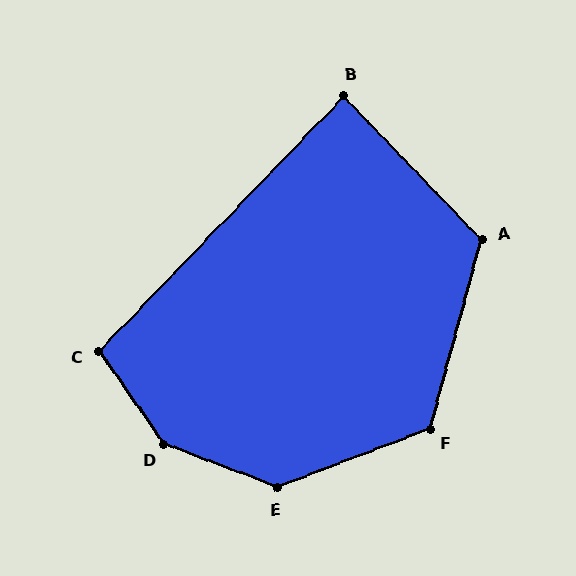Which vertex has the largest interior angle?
D, at approximately 146 degrees.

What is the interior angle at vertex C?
Approximately 101 degrees (obtuse).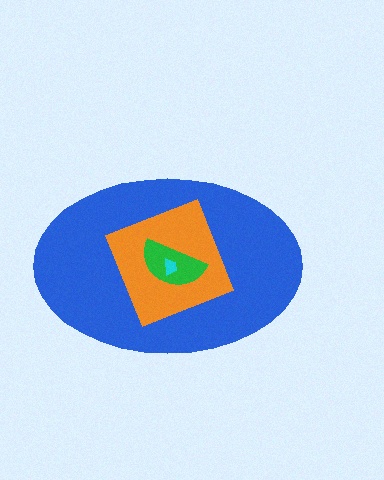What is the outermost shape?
The blue ellipse.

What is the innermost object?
The cyan trapezoid.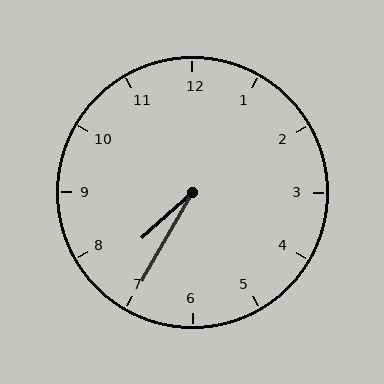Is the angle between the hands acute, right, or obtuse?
It is acute.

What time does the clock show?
7:35.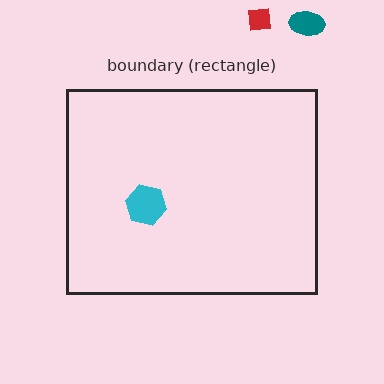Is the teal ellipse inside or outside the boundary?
Outside.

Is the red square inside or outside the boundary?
Outside.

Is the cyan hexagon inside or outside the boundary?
Inside.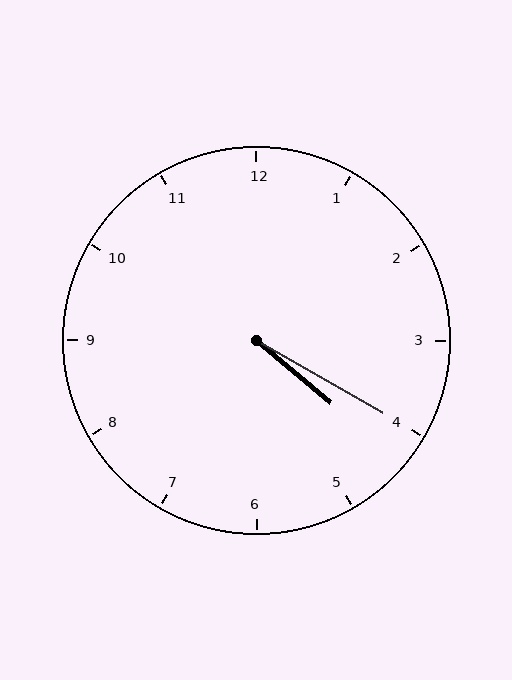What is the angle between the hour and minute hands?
Approximately 10 degrees.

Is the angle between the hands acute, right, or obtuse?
It is acute.